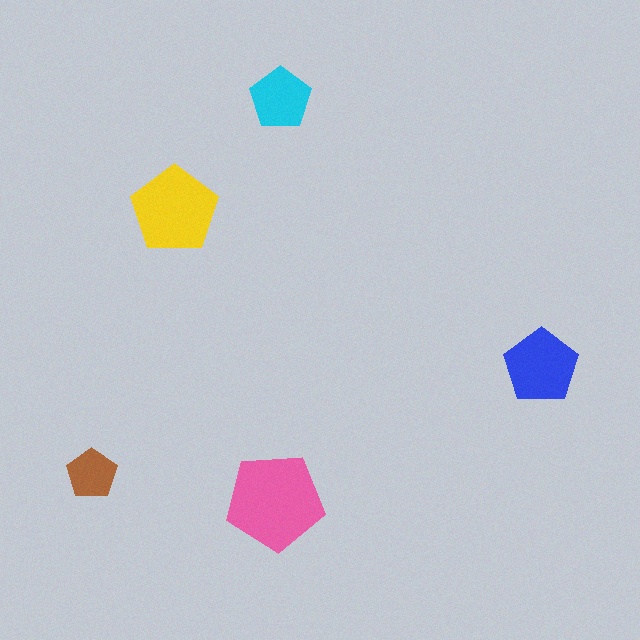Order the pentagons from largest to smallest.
the pink one, the yellow one, the blue one, the cyan one, the brown one.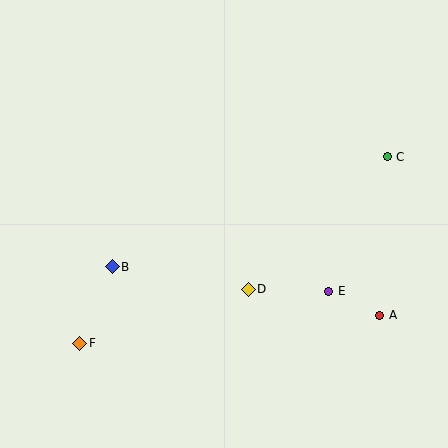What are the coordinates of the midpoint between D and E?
The midpoint between D and E is at (288, 290).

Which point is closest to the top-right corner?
Point C is closest to the top-right corner.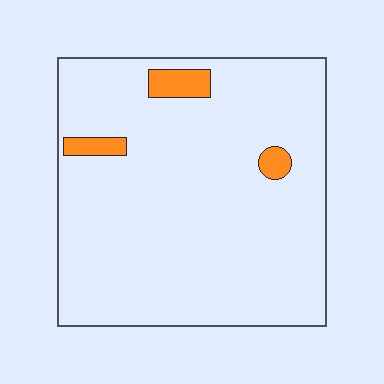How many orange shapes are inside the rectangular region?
3.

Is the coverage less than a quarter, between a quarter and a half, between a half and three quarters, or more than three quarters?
Less than a quarter.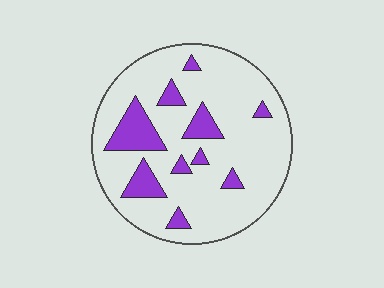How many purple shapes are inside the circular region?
10.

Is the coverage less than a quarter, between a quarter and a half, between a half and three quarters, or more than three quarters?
Less than a quarter.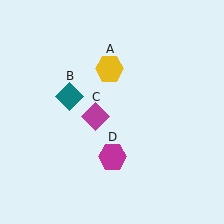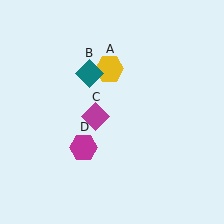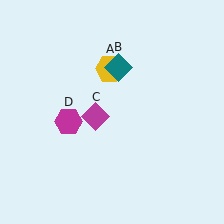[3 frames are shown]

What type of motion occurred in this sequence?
The teal diamond (object B), magenta hexagon (object D) rotated clockwise around the center of the scene.